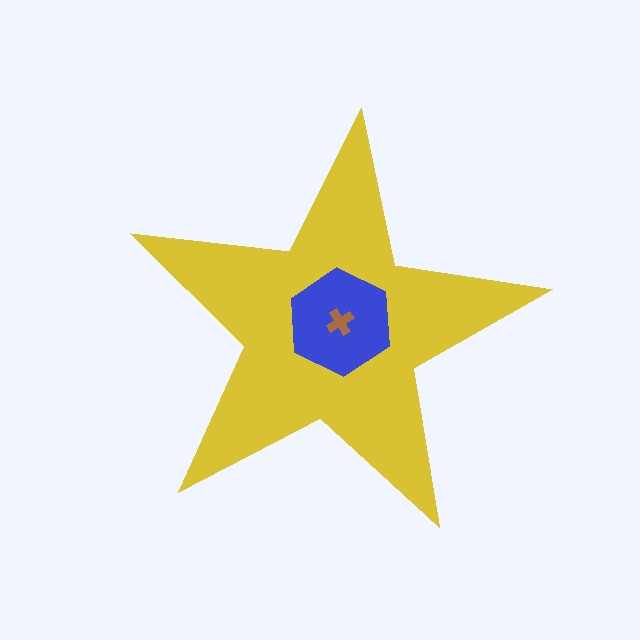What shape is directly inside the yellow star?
The blue hexagon.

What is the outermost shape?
The yellow star.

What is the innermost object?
The brown cross.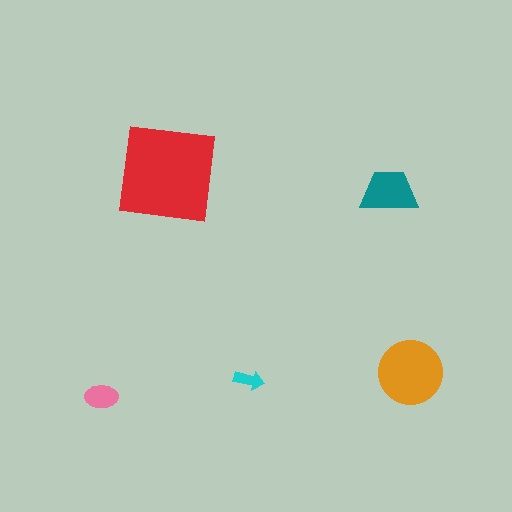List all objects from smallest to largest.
The cyan arrow, the pink ellipse, the teal trapezoid, the orange circle, the red square.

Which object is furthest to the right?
The orange circle is rightmost.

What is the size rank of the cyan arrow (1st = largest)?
5th.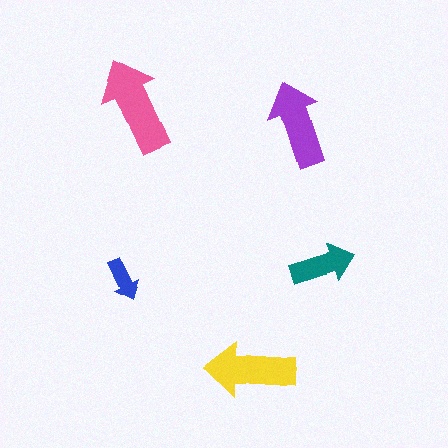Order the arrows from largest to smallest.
the pink one, the yellow one, the purple one, the teal one, the blue one.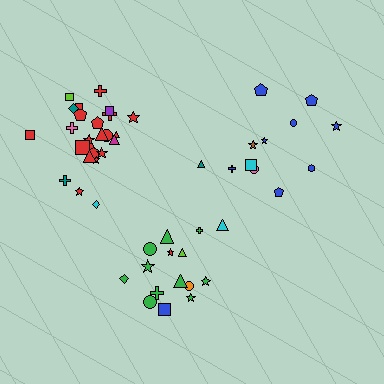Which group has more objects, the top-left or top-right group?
The top-left group.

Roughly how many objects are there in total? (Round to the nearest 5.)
Roughly 50 objects in total.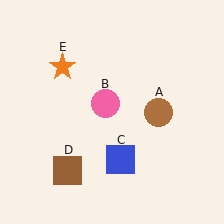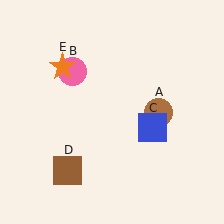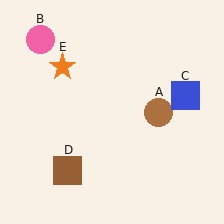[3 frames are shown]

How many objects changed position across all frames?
2 objects changed position: pink circle (object B), blue square (object C).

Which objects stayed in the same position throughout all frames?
Brown circle (object A) and brown square (object D) and orange star (object E) remained stationary.